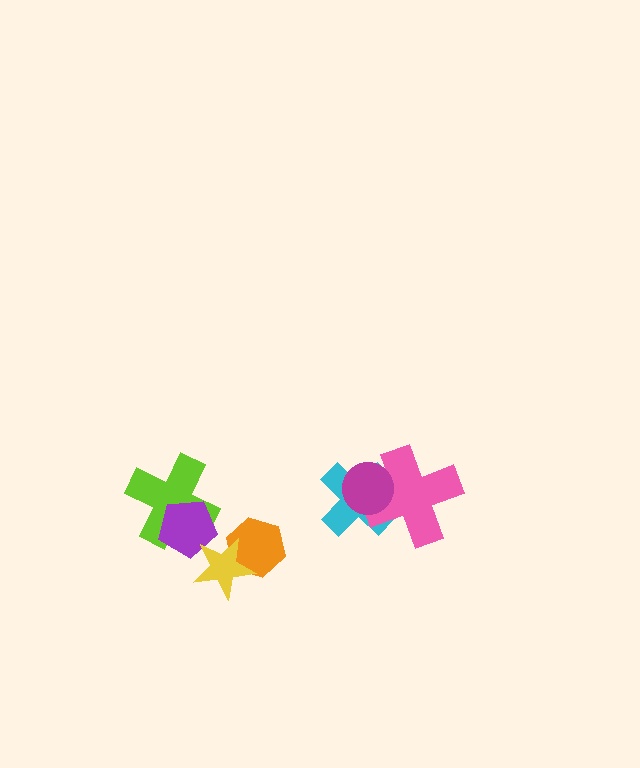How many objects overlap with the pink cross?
2 objects overlap with the pink cross.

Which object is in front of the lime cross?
The purple pentagon is in front of the lime cross.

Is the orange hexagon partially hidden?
Yes, it is partially covered by another shape.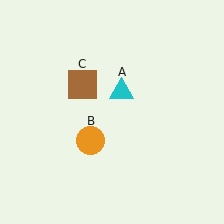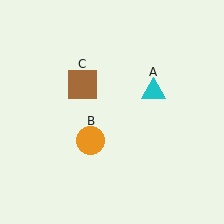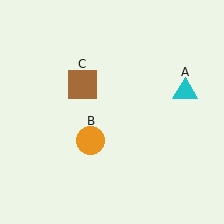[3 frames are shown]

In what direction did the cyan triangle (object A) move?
The cyan triangle (object A) moved right.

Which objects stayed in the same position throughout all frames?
Orange circle (object B) and brown square (object C) remained stationary.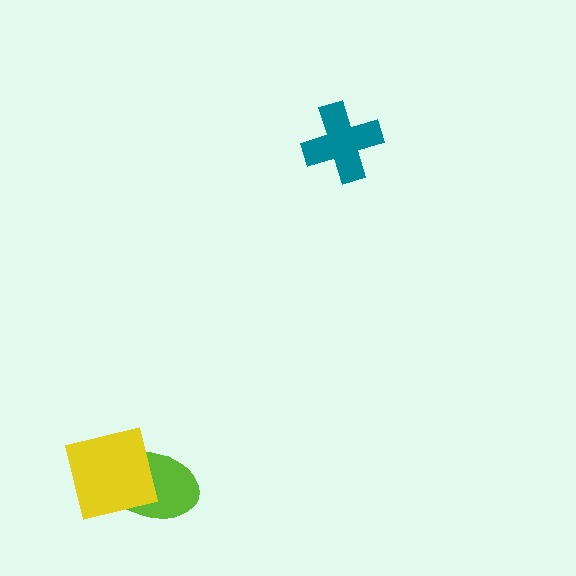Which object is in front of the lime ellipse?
The yellow square is in front of the lime ellipse.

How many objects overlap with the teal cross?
0 objects overlap with the teal cross.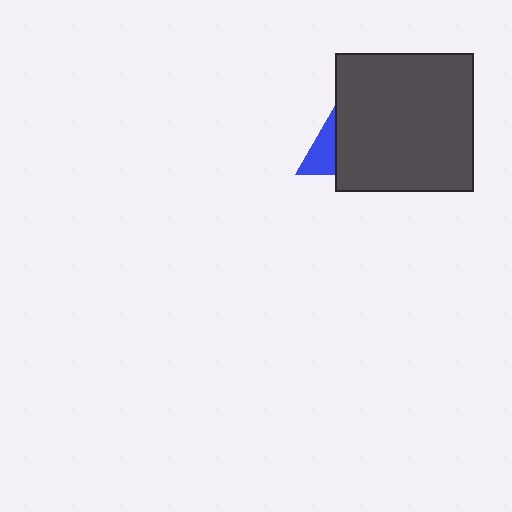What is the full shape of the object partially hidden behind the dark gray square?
The partially hidden object is a blue triangle.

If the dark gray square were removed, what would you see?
You would see the complete blue triangle.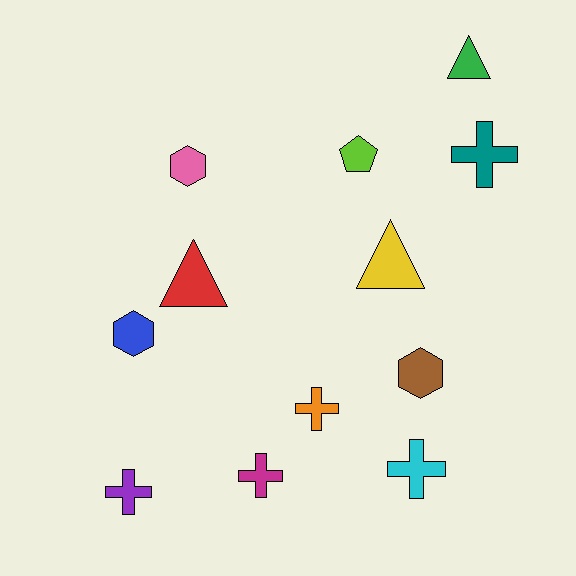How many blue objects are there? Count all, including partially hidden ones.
There is 1 blue object.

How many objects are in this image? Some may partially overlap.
There are 12 objects.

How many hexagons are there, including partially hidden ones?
There are 3 hexagons.